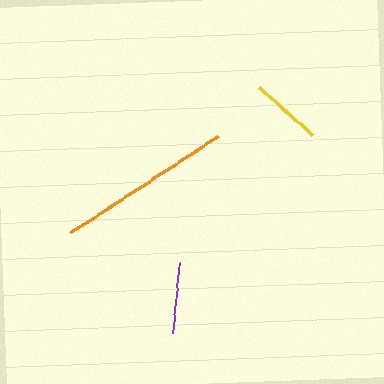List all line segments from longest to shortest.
From longest to shortest: orange, yellow, purple.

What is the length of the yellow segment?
The yellow segment is approximately 71 pixels long.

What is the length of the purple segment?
The purple segment is approximately 70 pixels long.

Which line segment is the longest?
The orange line is the longest at approximately 177 pixels.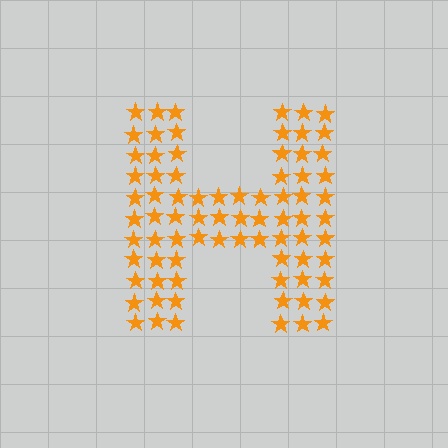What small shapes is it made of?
It is made of small stars.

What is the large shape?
The large shape is the letter H.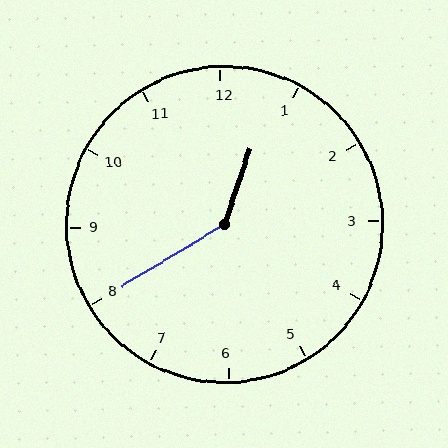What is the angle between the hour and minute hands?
Approximately 140 degrees.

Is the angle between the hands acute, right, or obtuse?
It is obtuse.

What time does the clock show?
12:40.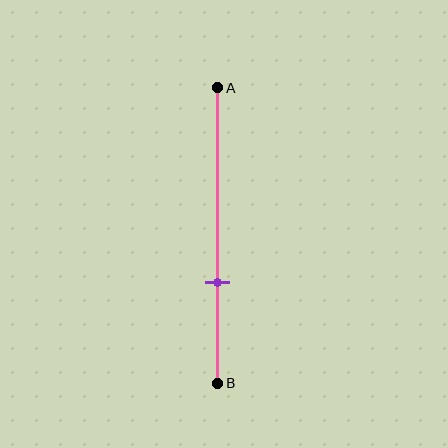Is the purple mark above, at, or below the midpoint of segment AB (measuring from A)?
The purple mark is below the midpoint of segment AB.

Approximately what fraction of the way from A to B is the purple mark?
The purple mark is approximately 65% of the way from A to B.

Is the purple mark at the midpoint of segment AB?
No, the mark is at about 65% from A, not at the 50% midpoint.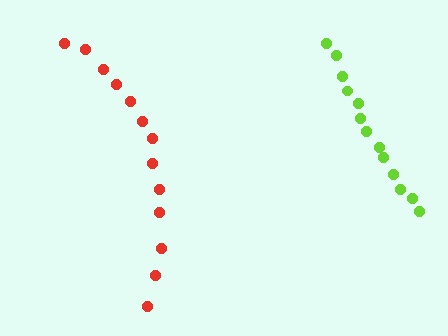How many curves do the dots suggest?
There are 2 distinct paths.